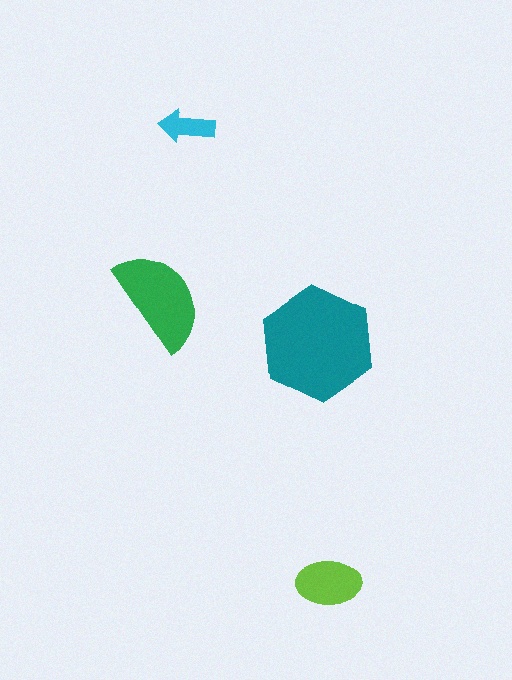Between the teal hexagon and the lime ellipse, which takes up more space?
The teal hexagon.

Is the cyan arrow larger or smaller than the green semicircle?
Smaller.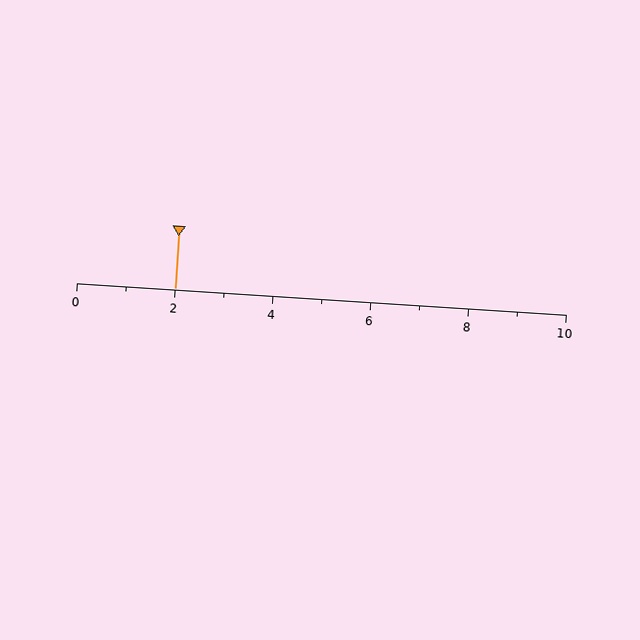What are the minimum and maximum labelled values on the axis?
The axis runs from 0 to 10.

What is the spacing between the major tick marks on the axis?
The major ticks are spaced 2 apart.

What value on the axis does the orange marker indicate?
The marker indicates approximately 2.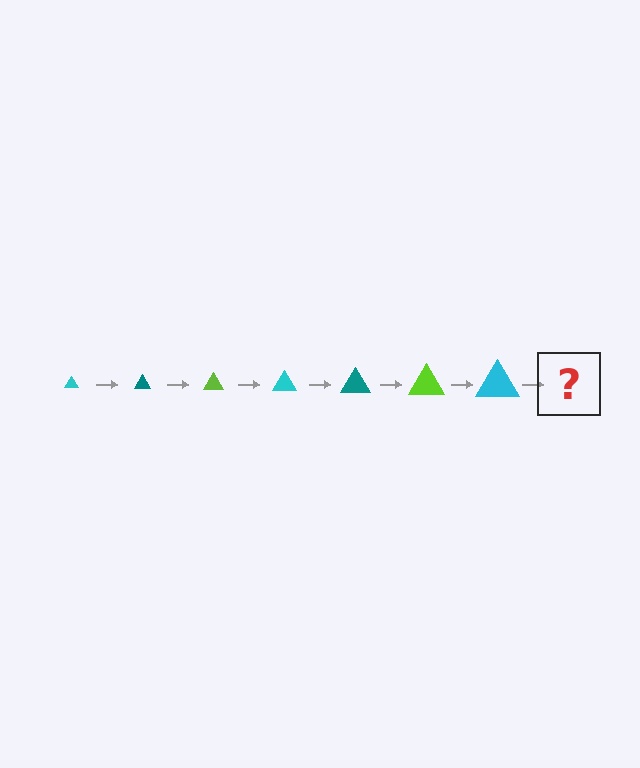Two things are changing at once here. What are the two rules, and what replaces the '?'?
The two rules are that the triangle grows larger each step and the color cycles through cyan, teal, and lime. The '?' should be a teal triangle, larger than the previous one.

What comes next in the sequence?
The next element should be a teal triangle, larger than the previous one.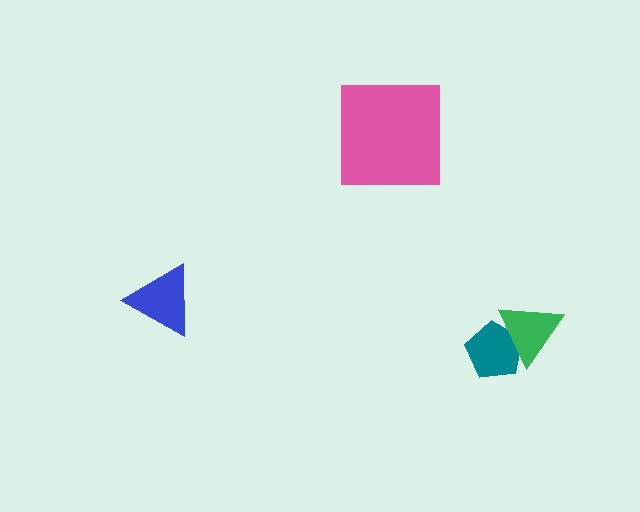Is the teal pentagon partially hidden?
Yes, it is partially covered by another shape.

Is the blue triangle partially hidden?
No, no other shape covers it.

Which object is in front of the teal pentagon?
The green triangle is in front of the teal pentagon.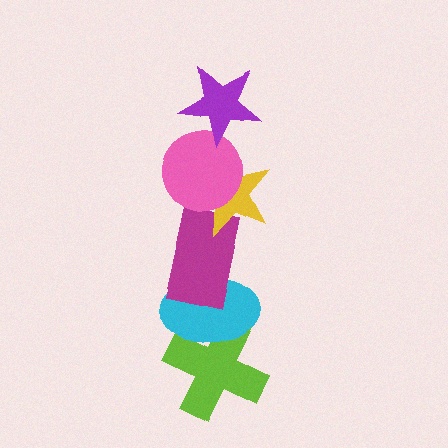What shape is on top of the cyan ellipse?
The magenta rectangle is on top of the cyan ellipse.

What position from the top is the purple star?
The purple star is 1st from the top.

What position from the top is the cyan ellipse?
The cyan ellipse is 5th from the top.